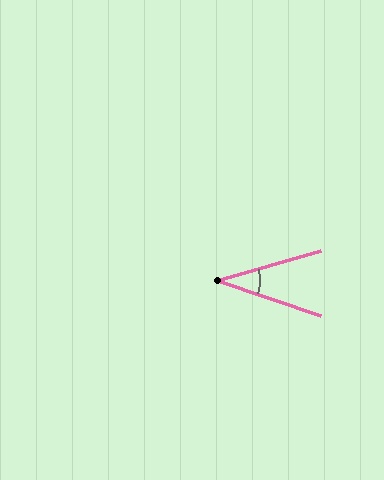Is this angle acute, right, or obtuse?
It is acute.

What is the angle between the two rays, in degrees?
Approximately 35 degrees.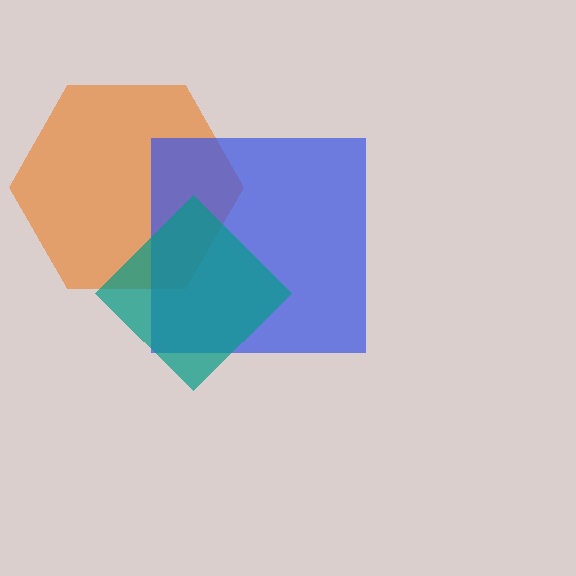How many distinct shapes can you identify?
There are 3 distinct shapes: an orange hexagon, a blue square, a teal diamond.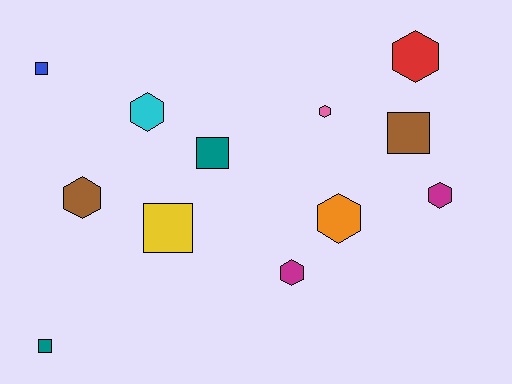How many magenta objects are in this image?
There are 2 magenta objects.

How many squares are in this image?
There are 5 squares.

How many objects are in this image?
There are 12 objects.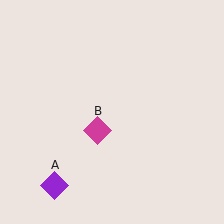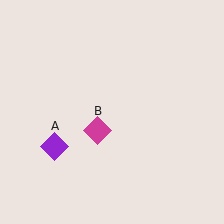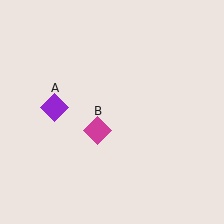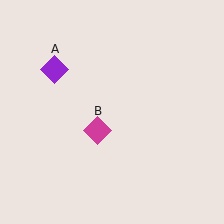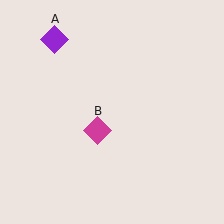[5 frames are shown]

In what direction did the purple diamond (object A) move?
The purple diamond (object A) moved up.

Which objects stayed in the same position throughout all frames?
Magenta diamond (object B) remained stationary.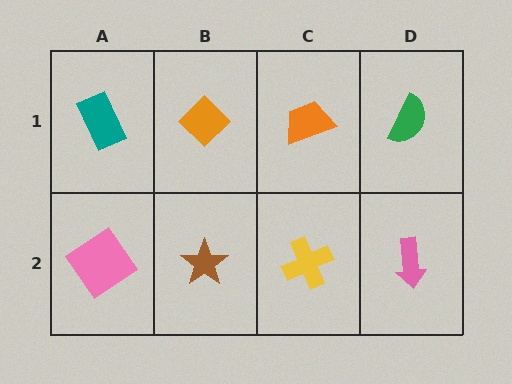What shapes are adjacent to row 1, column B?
A brown star (row 2, column B), a teal rectangle (row 1, column A), an orange trapezoid (row 1, column C).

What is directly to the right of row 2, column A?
A brown star.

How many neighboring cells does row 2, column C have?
3.